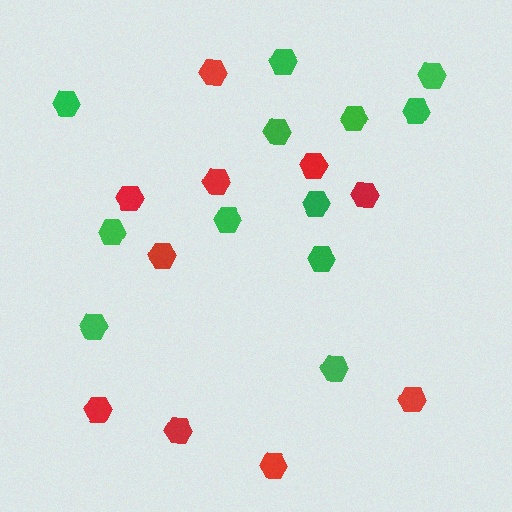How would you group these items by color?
There are 2 groups: one group of red hexagons (10) and one group of green hexagons (12).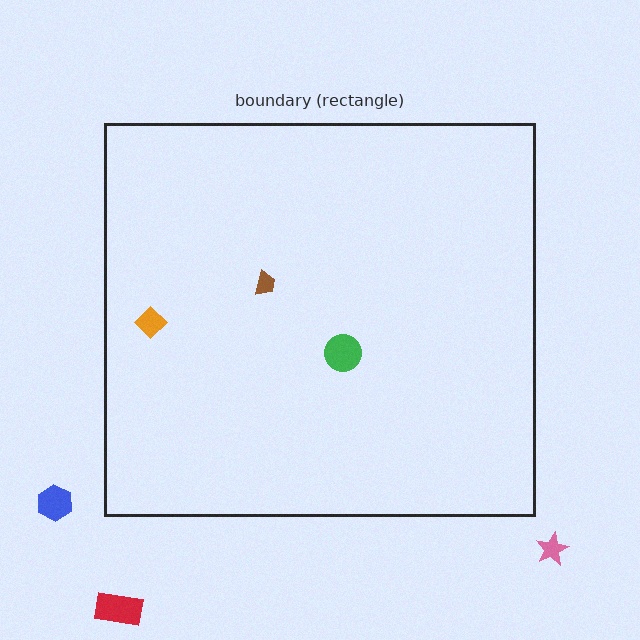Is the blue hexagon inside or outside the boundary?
Outside.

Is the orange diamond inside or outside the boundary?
Inside.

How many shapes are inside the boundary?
3 inside, 3 outside.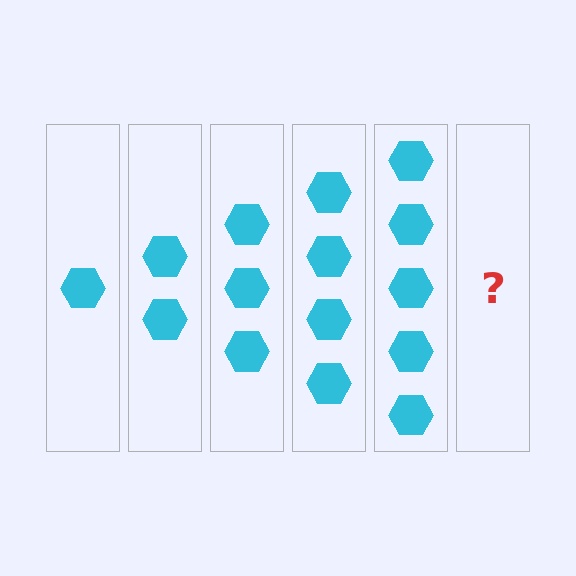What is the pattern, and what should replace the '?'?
The pattern is that each step adds one more hexagon. The '?' should be 6 hexagons.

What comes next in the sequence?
The next element should be 6 hexagons.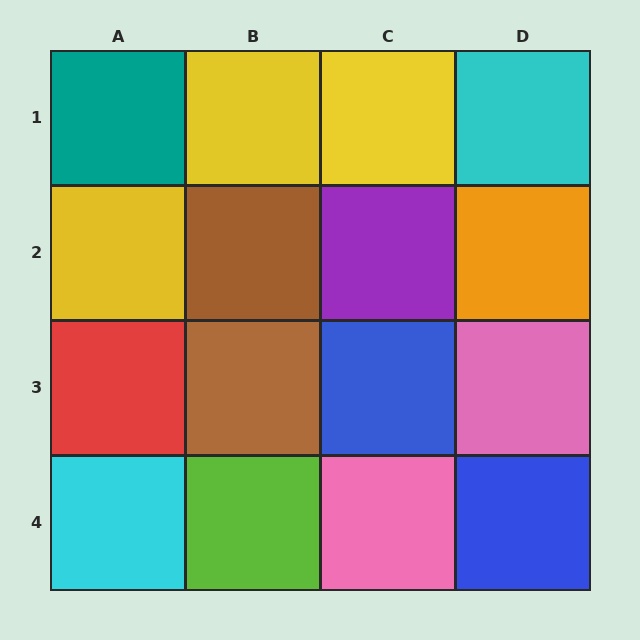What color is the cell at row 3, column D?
Pink.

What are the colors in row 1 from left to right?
Teal, yellow, yellow, cyan.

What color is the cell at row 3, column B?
Brown.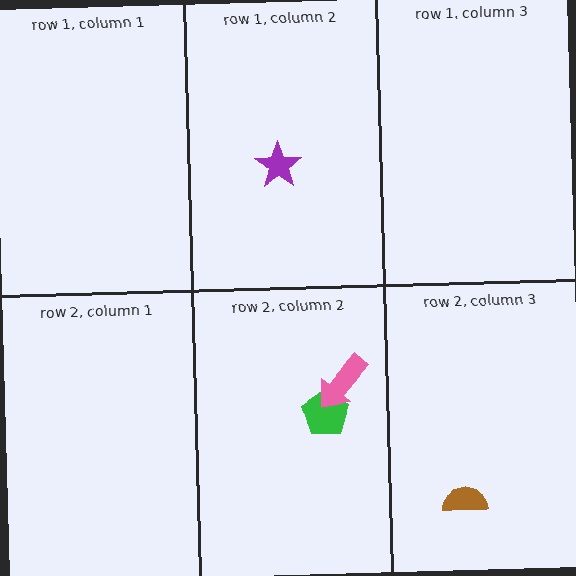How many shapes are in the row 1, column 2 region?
1.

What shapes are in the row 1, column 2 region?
The purple star.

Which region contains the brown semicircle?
The row 2, column 3 region.